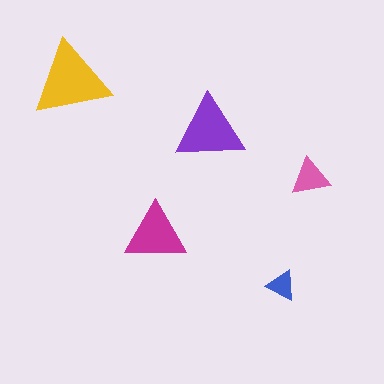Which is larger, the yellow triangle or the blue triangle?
The yellow one.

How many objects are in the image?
There are 5 objects in the image.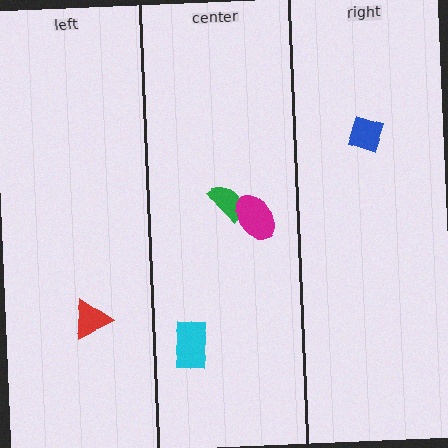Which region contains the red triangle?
The left region.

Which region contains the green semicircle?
The center region.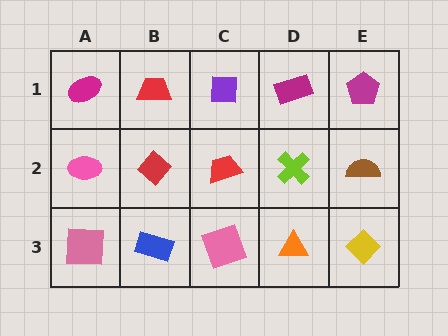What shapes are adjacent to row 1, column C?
A red trapezoid (row 2, column C), a red trapezoid (row 1, column B), a magenta rectangle (row 1, column D).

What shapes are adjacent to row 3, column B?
A red diamond (row 2, column B), a pink square (row 3, column A), a pink square (row 3, column C).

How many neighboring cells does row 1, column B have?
3.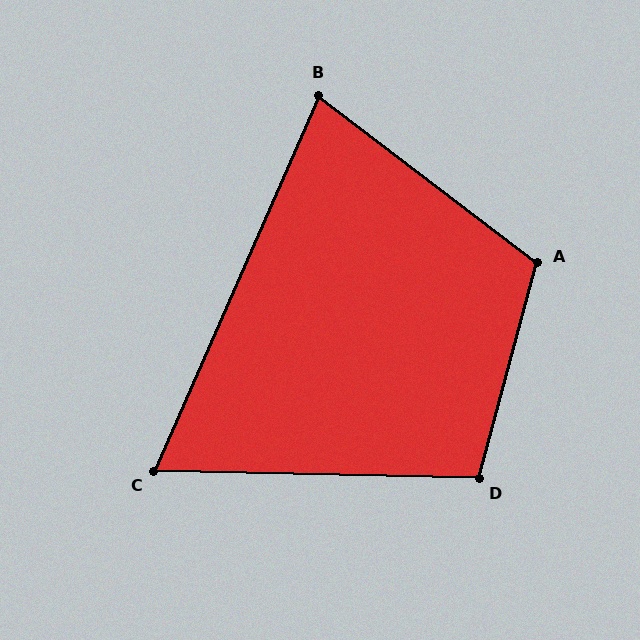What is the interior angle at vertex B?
Approximately 76 degrees (acute).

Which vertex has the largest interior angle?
A, at approximately 112 degrees.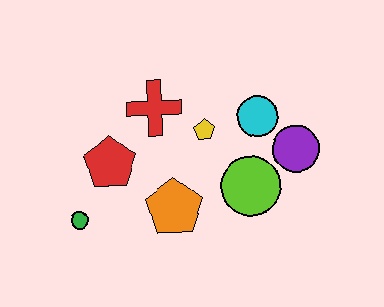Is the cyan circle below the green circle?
No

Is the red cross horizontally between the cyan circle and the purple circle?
No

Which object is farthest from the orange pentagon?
The purple circle is farthest from the orange pentagon.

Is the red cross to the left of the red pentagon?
No